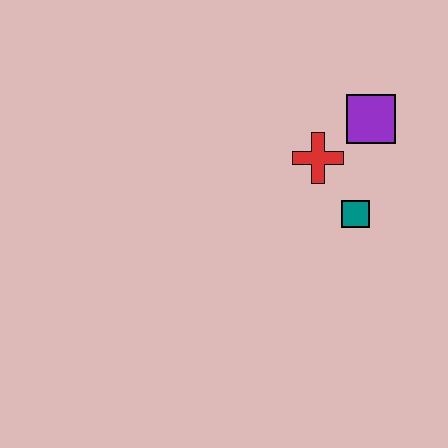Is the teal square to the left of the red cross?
No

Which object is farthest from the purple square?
The teal square is farthest from the purple square.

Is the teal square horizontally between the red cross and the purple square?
Yes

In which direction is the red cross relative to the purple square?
The red cross is to the left of the purple square.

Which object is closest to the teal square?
The red cross is closest to the teal square.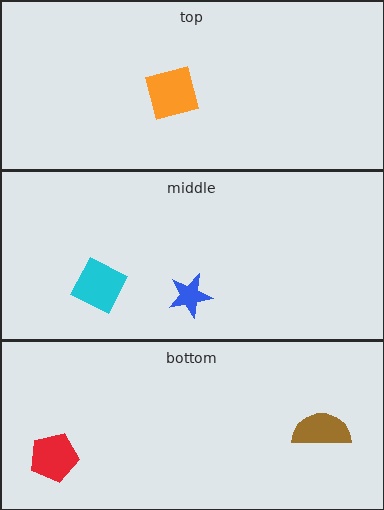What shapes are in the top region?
The orange square.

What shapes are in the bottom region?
The brown semicircle, the red pentagon.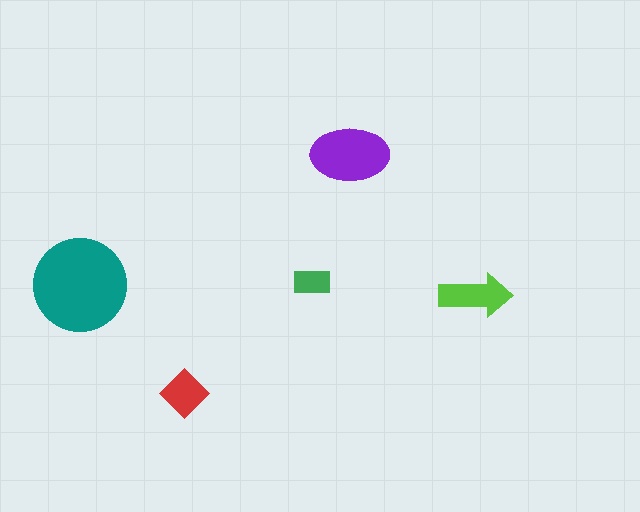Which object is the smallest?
The green rectangle.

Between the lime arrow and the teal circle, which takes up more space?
The teal circle.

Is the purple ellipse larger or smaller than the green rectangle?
Larger.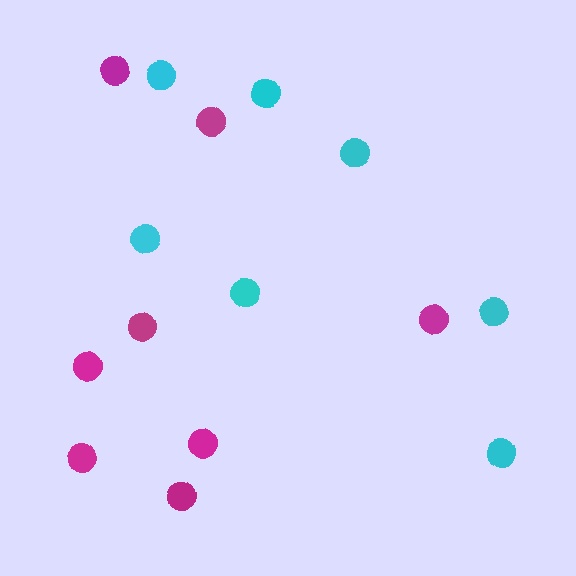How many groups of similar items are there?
There are 2 groups: one group of magenta circles (8) and one group of cyan circles (7).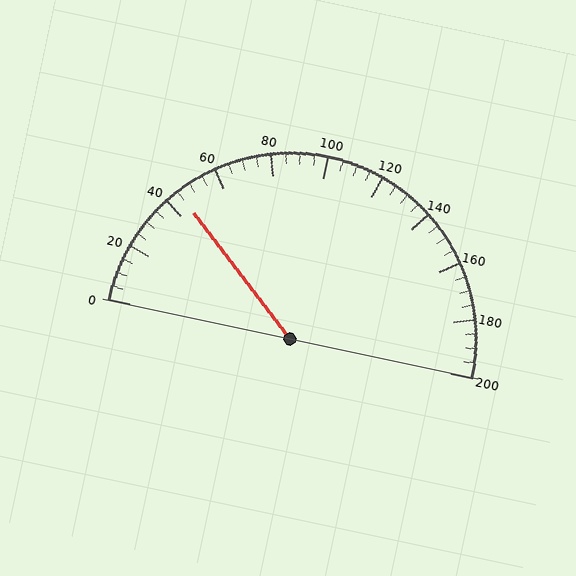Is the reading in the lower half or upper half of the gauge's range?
The reading is in the lower half of the range (0 to 200).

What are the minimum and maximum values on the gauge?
The gauge ranges from 0 to 200.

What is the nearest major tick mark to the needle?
The nearest major tick mark is 40.